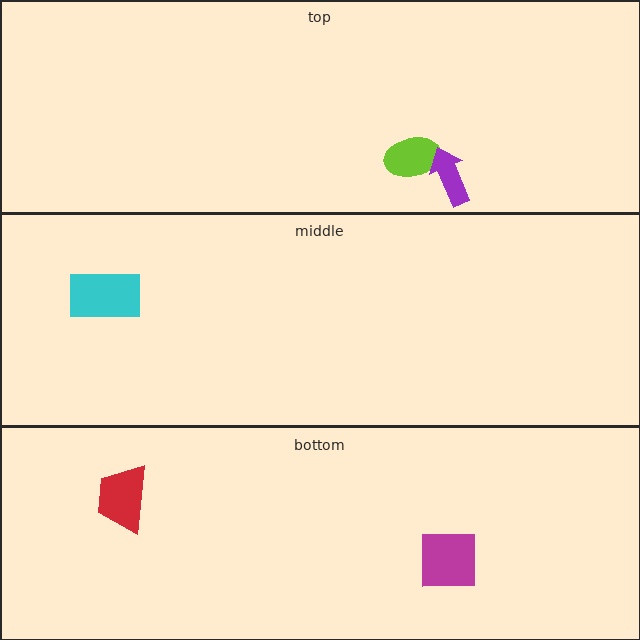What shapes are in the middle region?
The cyan rectangle.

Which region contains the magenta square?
The bottom region.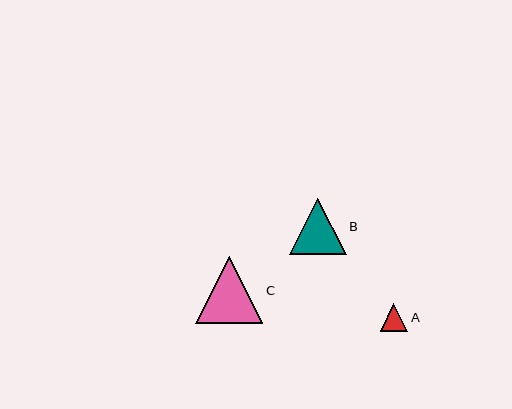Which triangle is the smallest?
Triangle A is the smallest with a size of approximately 28 pixels.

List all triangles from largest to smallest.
From largest to smallest: C, B, A.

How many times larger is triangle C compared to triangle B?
Triangle C is approximately 1.2 times the size of triangle B.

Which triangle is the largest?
Triangle C is the largest with a size of approximately 67 pixels.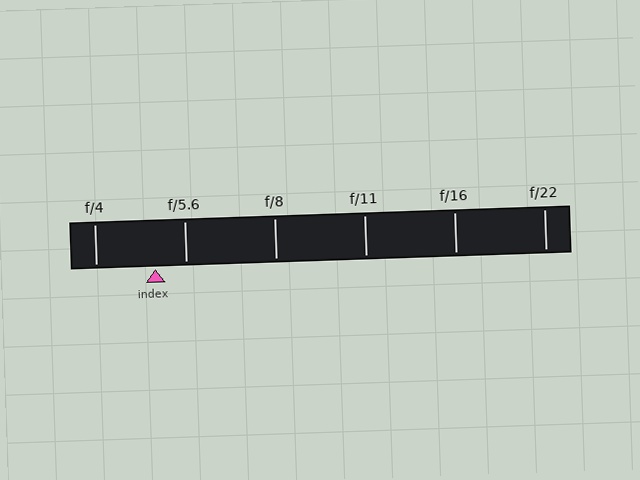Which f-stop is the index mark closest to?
The index mark is closest to f/5.6.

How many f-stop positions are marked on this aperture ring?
There are 6 f-stop positions marked.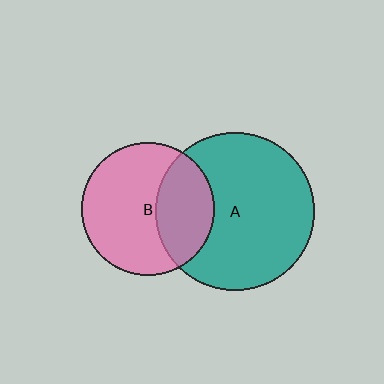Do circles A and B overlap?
Yes.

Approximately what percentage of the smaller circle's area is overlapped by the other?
Approximately 35%.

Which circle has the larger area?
Circle A (teal).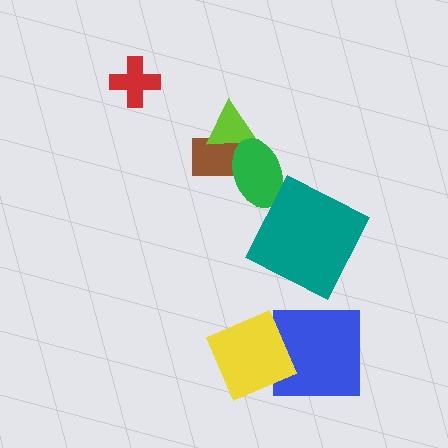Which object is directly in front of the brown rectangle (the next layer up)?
The lime triangle is directly in front of the brown rectangle.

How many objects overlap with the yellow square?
1 object overlaps with the yellow square.